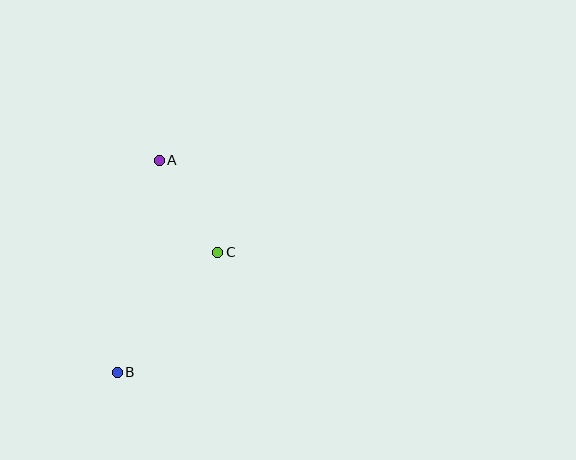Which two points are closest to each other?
Points A and C are closest to each other.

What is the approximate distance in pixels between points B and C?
The distance between B and C is approximately 156 pixels.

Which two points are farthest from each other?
Points A and B are farthest from each other.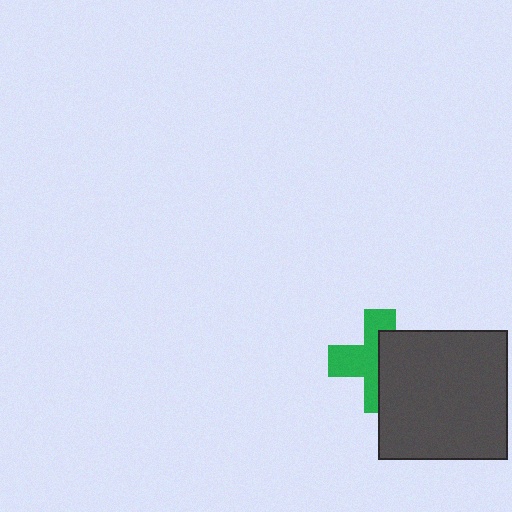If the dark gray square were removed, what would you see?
You would see the complete green cross.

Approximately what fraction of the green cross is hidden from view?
Roughly 47% of the green cross is hidden behind the dark gray square.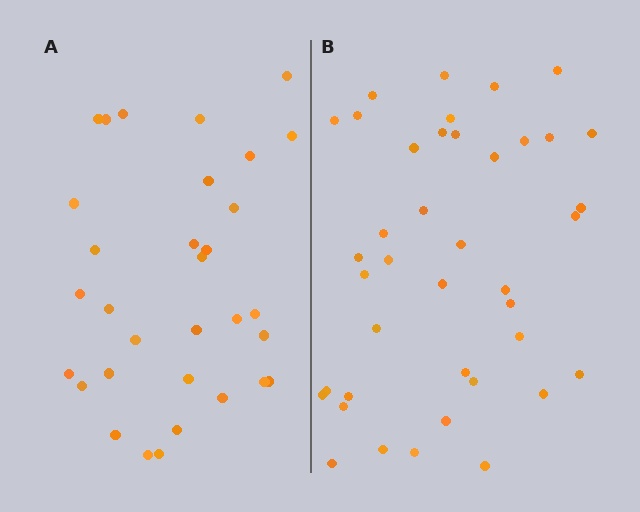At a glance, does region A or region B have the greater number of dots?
Region B (the right region) has more dots.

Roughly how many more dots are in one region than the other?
Region B has roughly 8 or so more dots than region A.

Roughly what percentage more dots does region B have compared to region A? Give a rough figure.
About 25% more.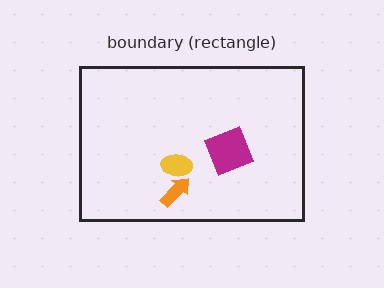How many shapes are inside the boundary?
3 inside, 0 outside.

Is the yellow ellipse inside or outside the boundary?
Inside.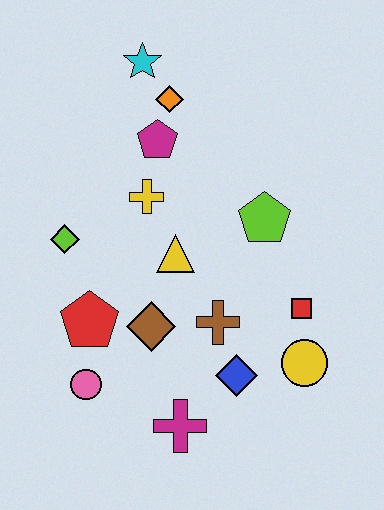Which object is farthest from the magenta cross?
The cyan star is farthest from the magenta cross.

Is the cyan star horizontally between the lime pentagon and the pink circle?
Yes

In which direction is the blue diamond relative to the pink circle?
The blue diamond is to the right of the pink circle.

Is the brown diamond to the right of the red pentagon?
Yes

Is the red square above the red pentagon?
Yes